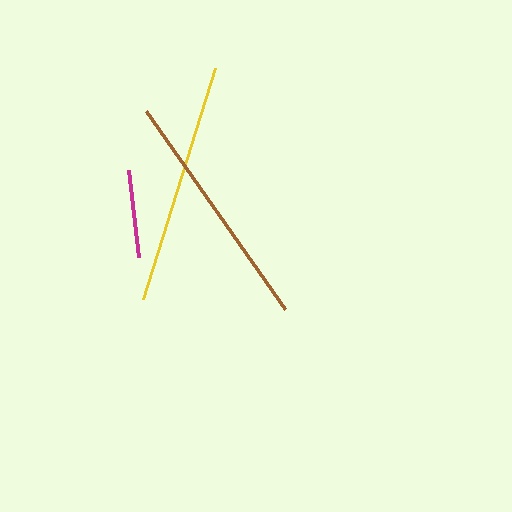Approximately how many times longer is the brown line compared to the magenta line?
The brown line is approximately 2.8 times the length of the magenta line.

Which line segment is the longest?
The brown line is the longest at approximately 241 pixels.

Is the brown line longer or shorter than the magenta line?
The brown line is longer than the magenta line.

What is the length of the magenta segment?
The magenta segment is approximately 88 pixels long.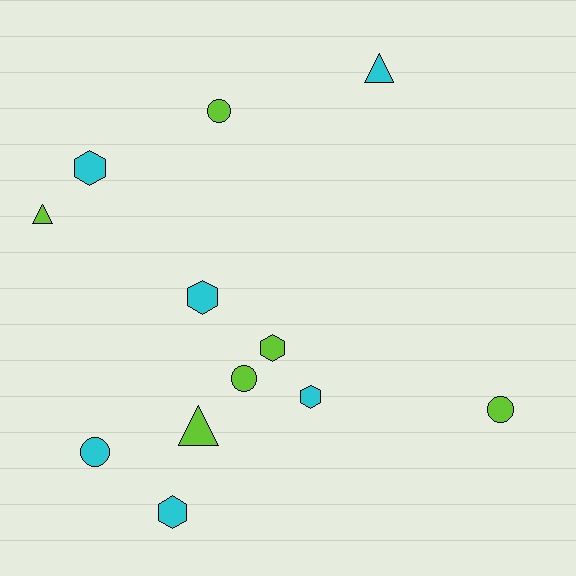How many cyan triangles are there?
There is 1 cyan triangle.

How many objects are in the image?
There are 12 objects.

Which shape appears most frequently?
Hexagon, with 5 objects.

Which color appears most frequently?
Cyan, with 6 objects.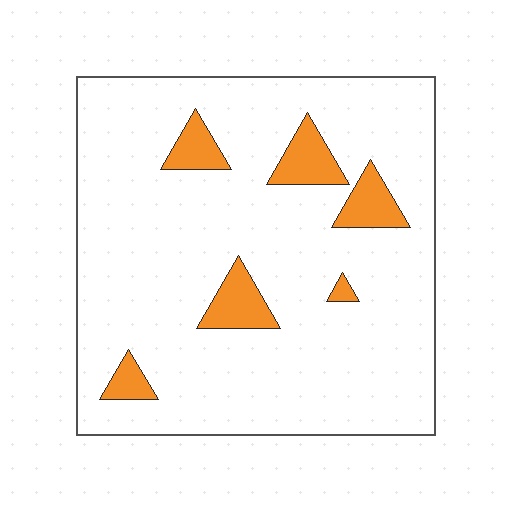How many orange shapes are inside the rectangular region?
6.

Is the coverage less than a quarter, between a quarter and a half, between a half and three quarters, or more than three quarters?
Less than a quarter.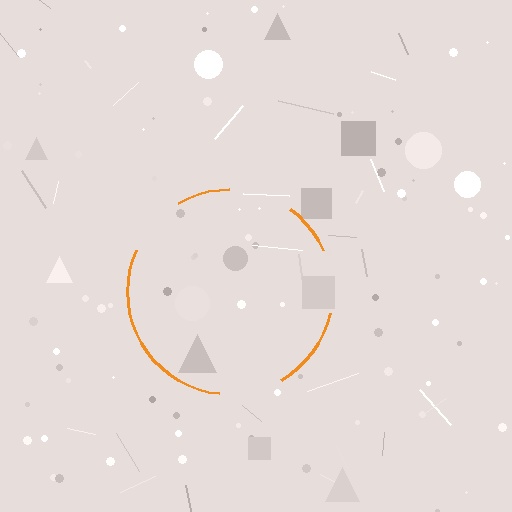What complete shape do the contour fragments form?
The contour fragments form a circle.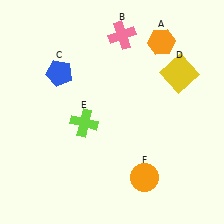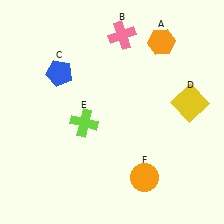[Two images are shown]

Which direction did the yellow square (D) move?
The yellow square (D) moved down.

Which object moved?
The yellow square (D) moved down.